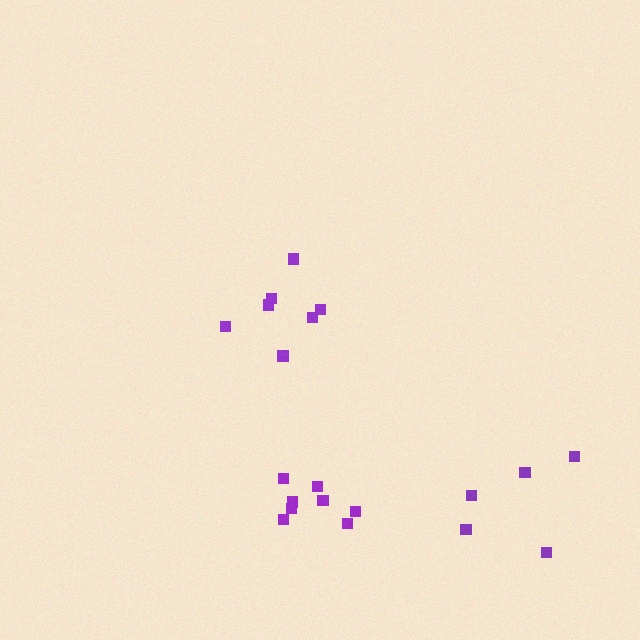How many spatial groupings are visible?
There are 3 spatial groupings.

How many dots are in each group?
Group 1: 5 dots, Group 2: 7 dots, Group 3: 8 dots (20 total).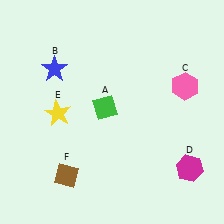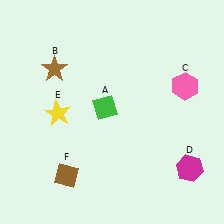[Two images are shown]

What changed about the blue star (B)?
In Image 1, B is blue. In Image 2, it changed to brown.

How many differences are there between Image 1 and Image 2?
There is 1 difference between the two images.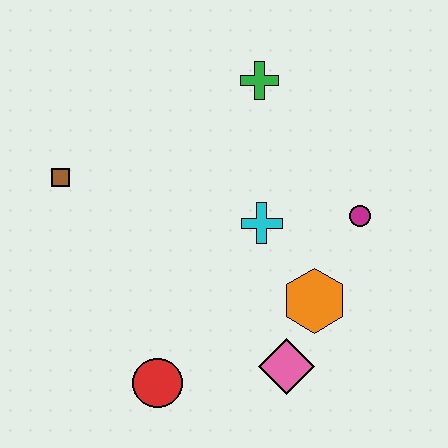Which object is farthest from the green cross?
The red circle is farthest from the green cross.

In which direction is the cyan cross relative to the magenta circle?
The cyan cross is to the left of the magenta circle.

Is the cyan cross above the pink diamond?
Yes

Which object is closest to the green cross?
The cyan cross is closest to the green cross.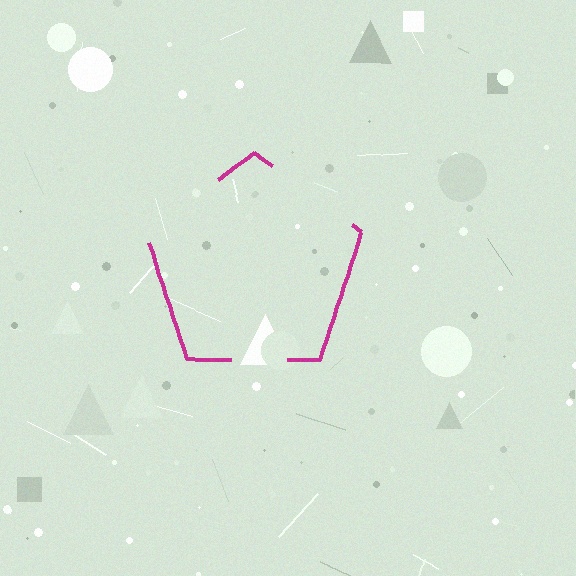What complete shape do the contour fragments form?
The contour fragments form a pentagon.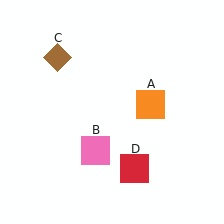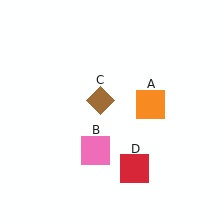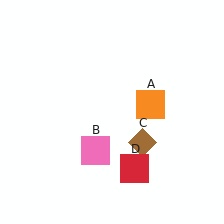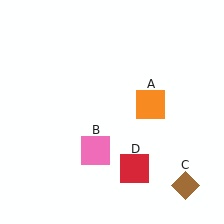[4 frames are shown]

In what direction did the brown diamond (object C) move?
The brown diamond (object C) moved down and to the right.